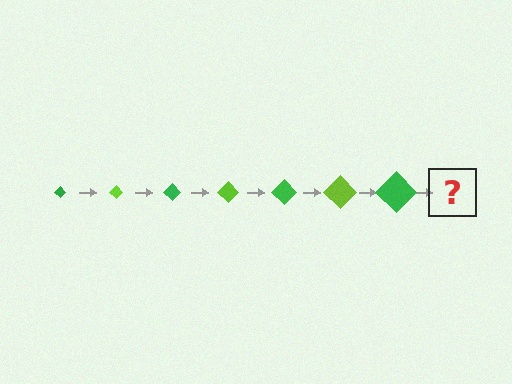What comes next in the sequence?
The next element should be a lime diamond, larger than the previous one.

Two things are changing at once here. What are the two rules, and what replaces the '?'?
The two rules are that the diamond grows larger each step and the color cycles through green and lime. The '?' should be a lime diamond, larger than the previous one.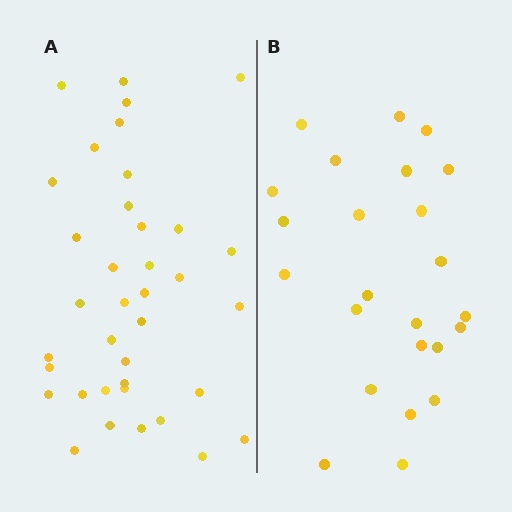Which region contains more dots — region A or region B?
Region A (the left region) has more dots.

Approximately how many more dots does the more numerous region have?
Region A has approximately 15 more dots than region B.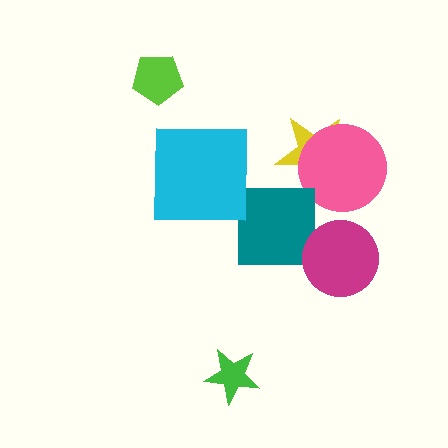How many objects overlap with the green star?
0 objects overlap with the green star.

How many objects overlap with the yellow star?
1 object overlaps with the yellow star.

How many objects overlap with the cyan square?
0 objects overlap with the cyan square.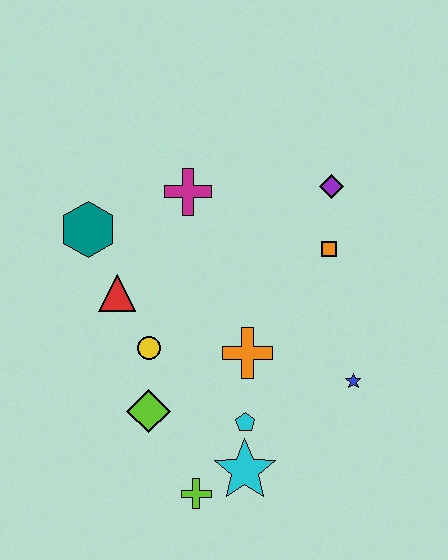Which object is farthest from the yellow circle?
The purple diamond is farthest from the yellow circle.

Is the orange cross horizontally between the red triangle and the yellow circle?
No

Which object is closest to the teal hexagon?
The red triangle is closest to the teal hexagon.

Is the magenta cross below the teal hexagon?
No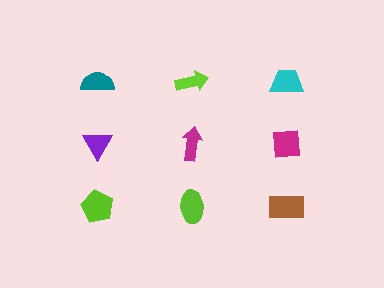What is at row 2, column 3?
A magenta square.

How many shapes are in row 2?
3 shapes.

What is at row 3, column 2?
A lime ellipse.